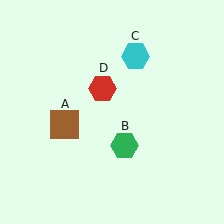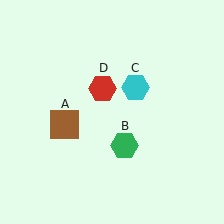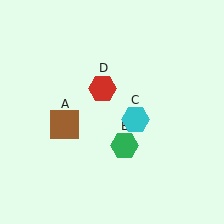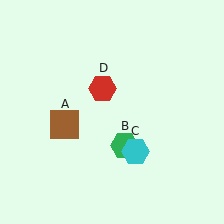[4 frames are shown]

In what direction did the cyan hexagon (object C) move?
The cyan hexagon (object C) moved down.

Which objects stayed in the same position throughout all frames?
Brown square (object A) and green hexagon (object B) and red hexagon (object D) remained stationary.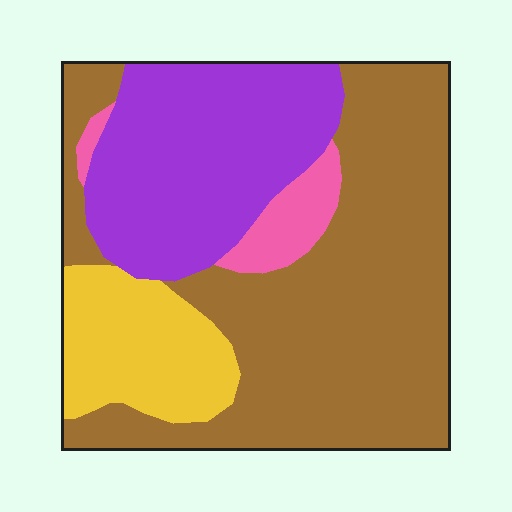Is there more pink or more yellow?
Yellow.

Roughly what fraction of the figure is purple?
Purple takes up about one quarter (1/4) of the figure.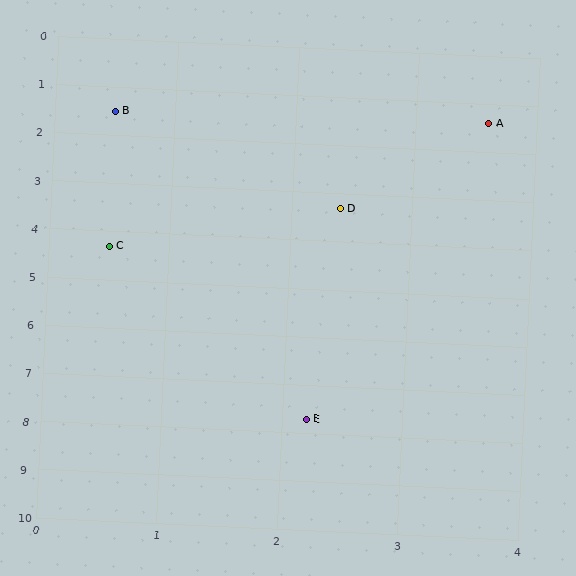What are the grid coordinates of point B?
Point B is at approximately (0.5, 1.5).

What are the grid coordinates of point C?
Point C is at approximately (0.5, 4.3).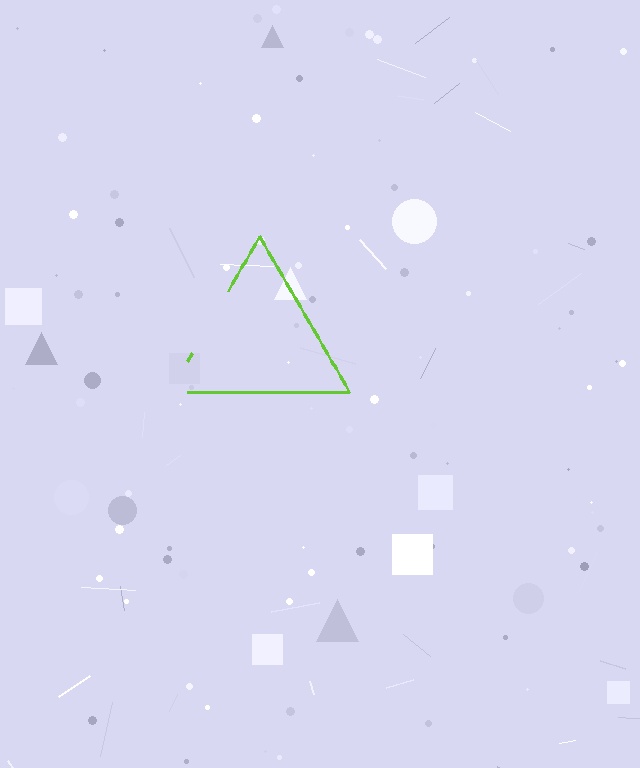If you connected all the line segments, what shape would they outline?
They would outline a triangle.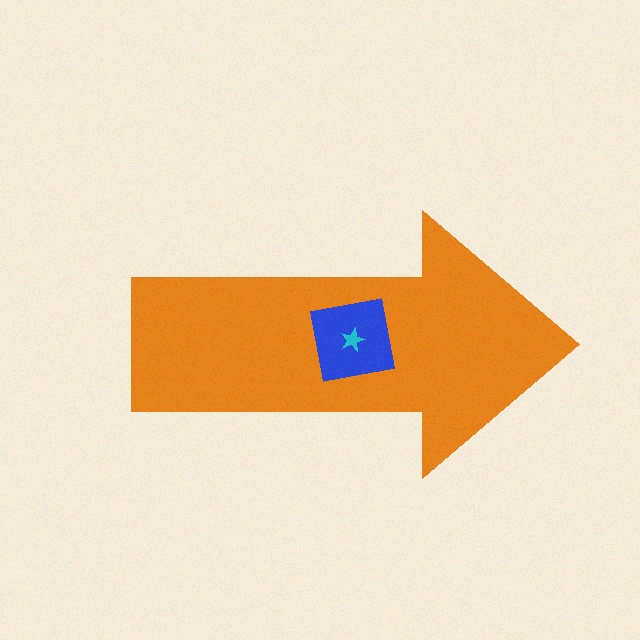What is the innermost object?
The cyan star.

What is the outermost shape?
The orange arrow.